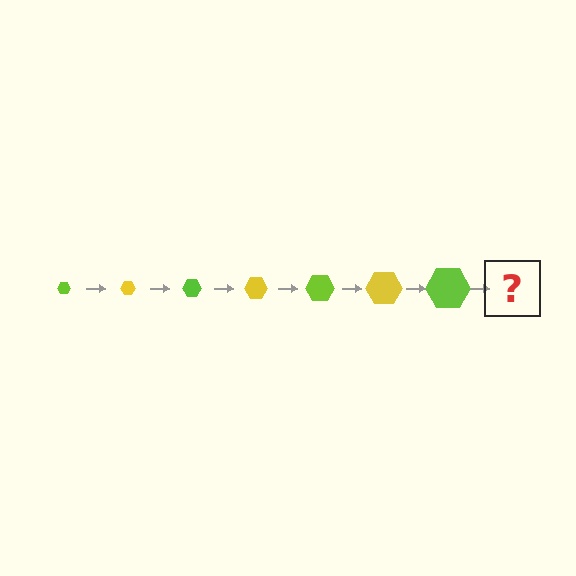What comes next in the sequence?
The next element should be a yellow hexagon, larger than the previous one.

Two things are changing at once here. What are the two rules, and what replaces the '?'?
The two rules are that the hexagon grows larger each step and the color cycles through lime and yellow. The '?' should be a yellow hexagon, larger than the previous one.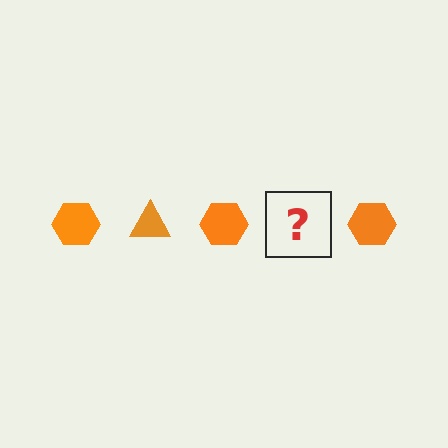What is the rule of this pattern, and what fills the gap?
The rule is that the pattern cycles through hexagon, triangle shapes in orange. The gap should be filled with an orange triangle.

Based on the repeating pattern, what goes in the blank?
The blank should be an orange triangle.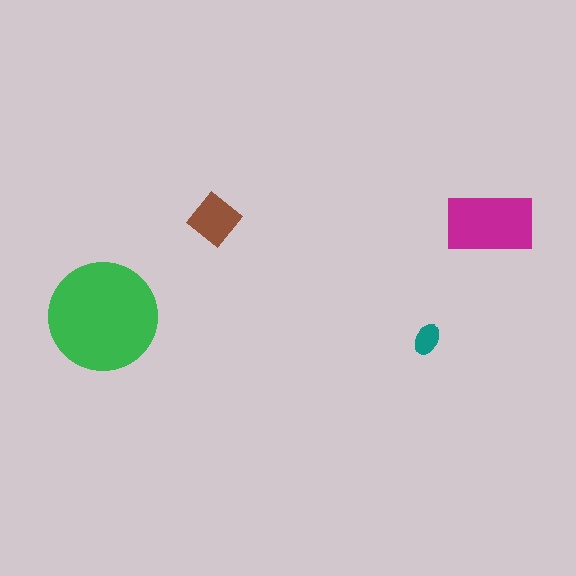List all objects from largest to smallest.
The green circle, the magenta rectangle, the brown diamond, the teal ellipse.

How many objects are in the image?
There are 4 objects in the image.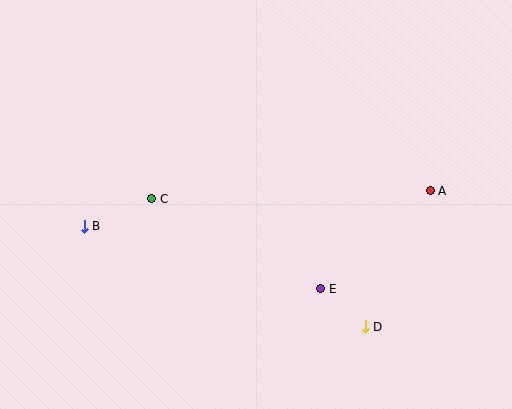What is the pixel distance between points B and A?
The distance between B and A is 348 pixels.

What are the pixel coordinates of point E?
Point E is at (321, 289).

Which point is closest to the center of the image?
Point C at (152, 199) is closest to the center.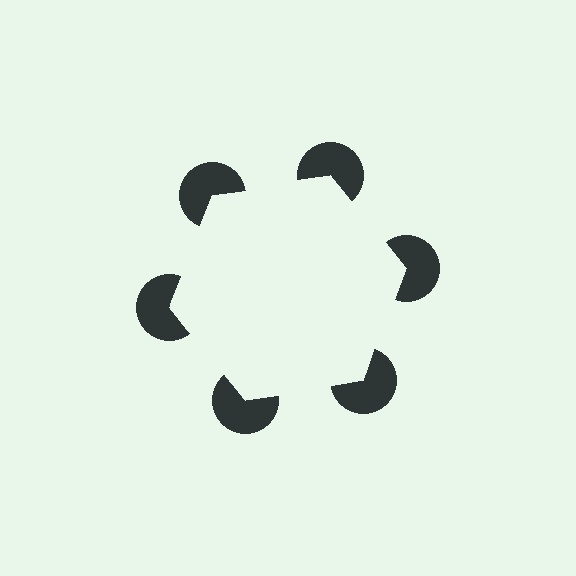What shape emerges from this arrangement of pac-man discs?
An illusory hexagon — its edges are inferred from the aligned wedge cuts in the pac-man discs, not physically drawn.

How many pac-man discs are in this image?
There are 6 — one at each vertex of the illusory hexagon.